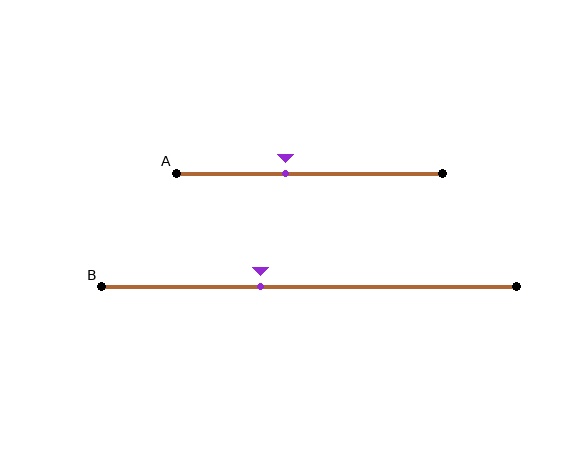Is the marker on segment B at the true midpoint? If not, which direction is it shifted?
No, the marker on segment B is shifted to the left by about 12% of the segment length.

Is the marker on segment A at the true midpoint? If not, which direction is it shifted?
No, the marker on segment A is shifted to the left by about 9% of the segment length.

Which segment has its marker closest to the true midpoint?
Segment A has its marker closest to the true midpoint.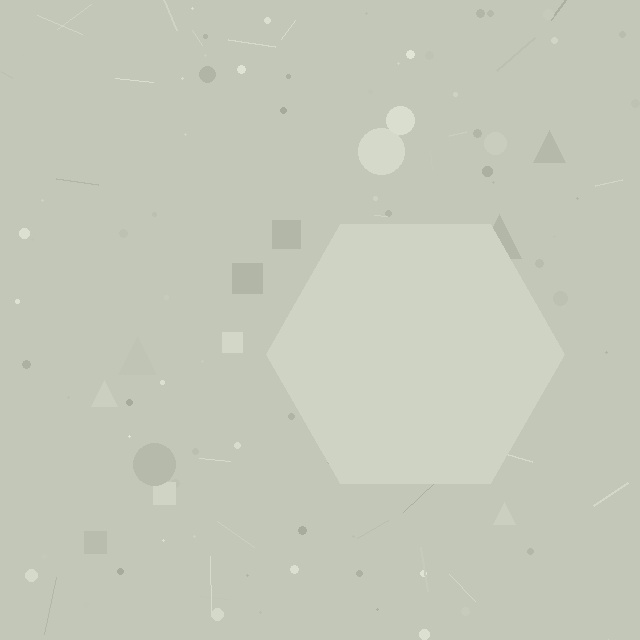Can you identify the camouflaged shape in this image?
The camouflaged shape is a hexagon.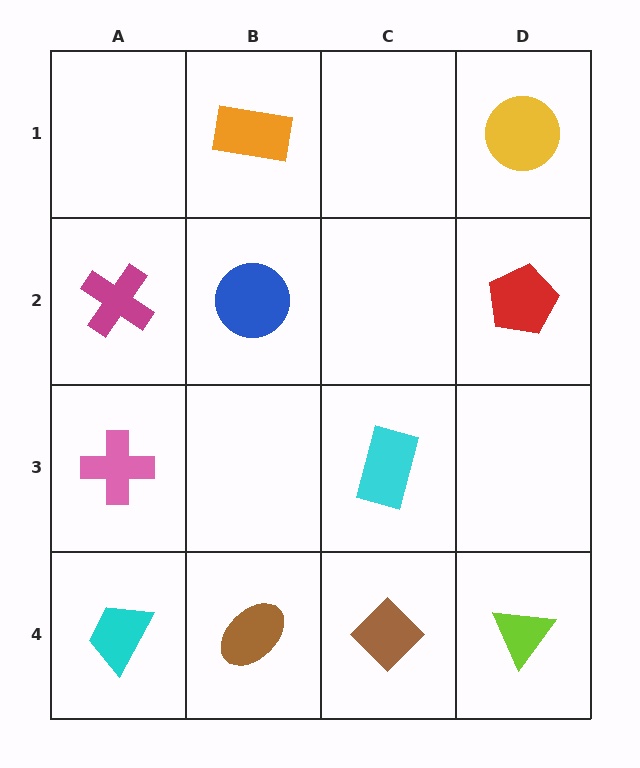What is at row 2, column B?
A blue circle.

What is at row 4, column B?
A brown ellipse.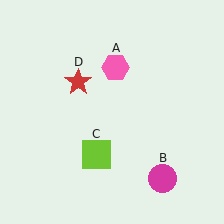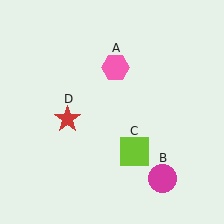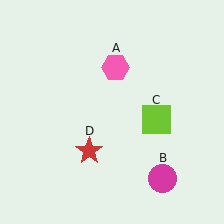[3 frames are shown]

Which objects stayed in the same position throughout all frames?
Pink hexagon (object A) and magenta circle (object B) remained stationary.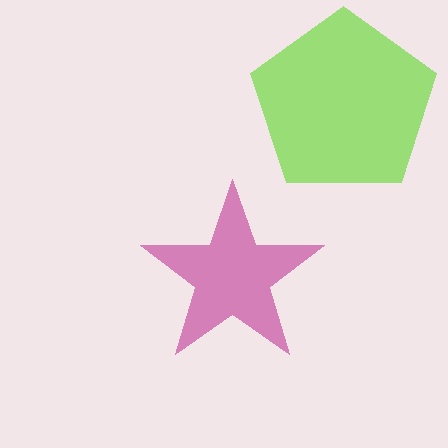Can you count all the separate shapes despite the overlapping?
Yes, there are 2 separate shapes.